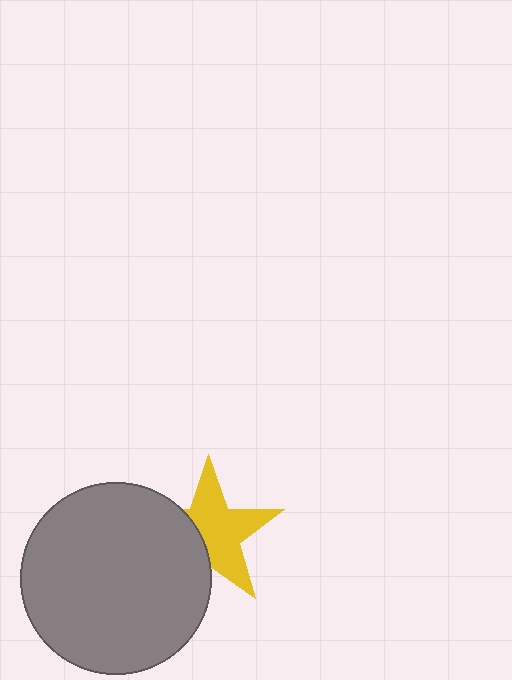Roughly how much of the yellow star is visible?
About half of it is visible (roughly 63%).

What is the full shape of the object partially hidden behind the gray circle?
The partially hidden object is a yellow star.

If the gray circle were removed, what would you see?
You would see the complete yellow star.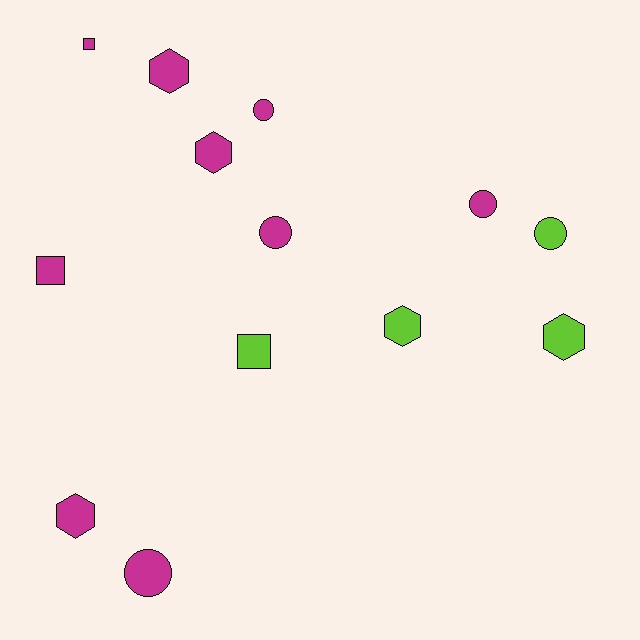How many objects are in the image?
There are 13 objects.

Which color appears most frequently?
Magenta, with 9 objects.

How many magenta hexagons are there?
There are 3 magenta hexagons.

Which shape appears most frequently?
Hexagon, with 5 objects.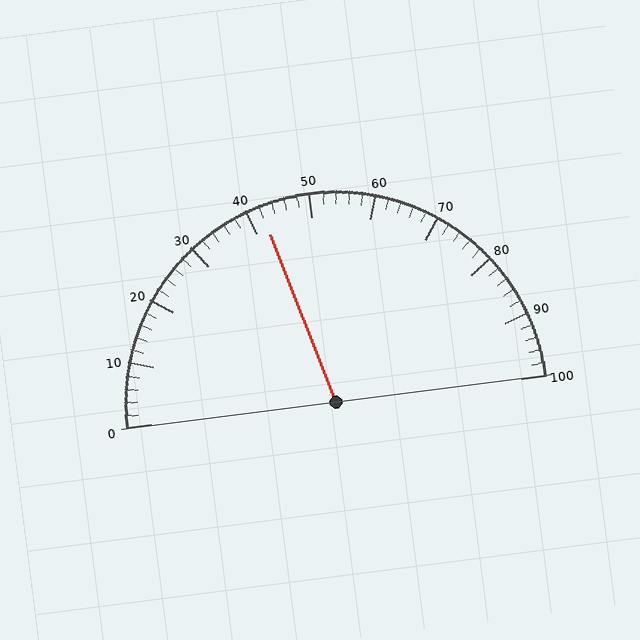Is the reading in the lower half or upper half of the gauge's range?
The reading is in the lower half of the range (0 to 100).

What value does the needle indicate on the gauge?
The needle indicates approximately 42.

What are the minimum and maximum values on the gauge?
The gauge ranges from 0 to 100.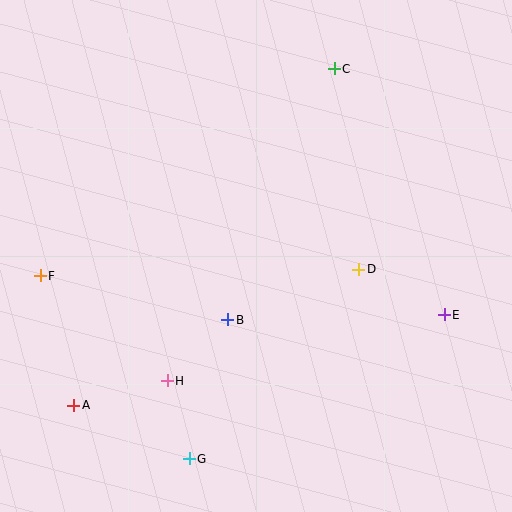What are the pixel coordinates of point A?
Point A is at (74, 405).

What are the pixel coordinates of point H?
Point H is at (167, 381).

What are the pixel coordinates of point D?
Point D is at (359, 269).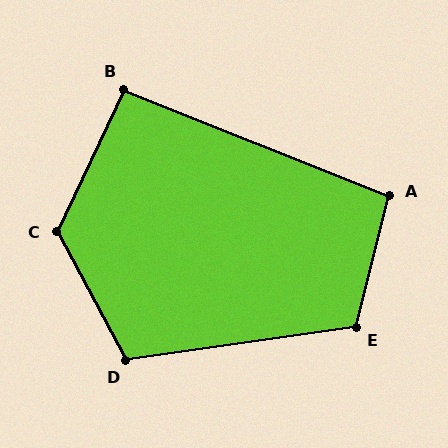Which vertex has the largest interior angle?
C, at approximately 126 degrees.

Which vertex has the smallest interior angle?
B, at approximately 94 degrees.